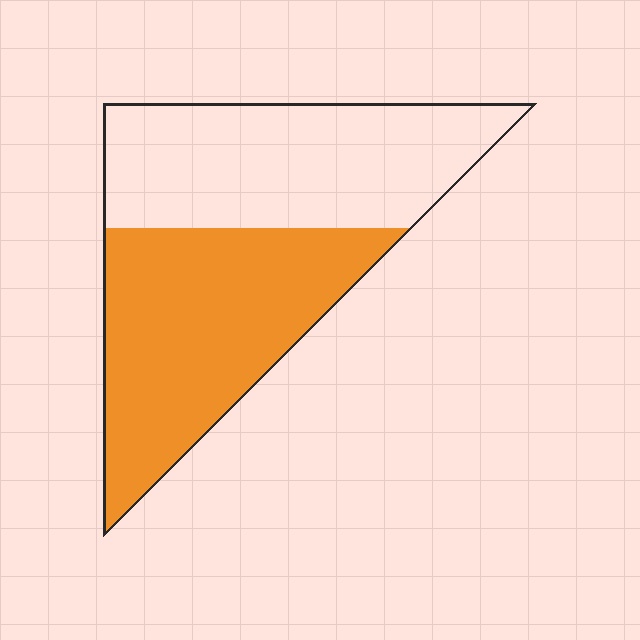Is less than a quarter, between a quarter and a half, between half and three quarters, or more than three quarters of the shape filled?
Between half and three quarters.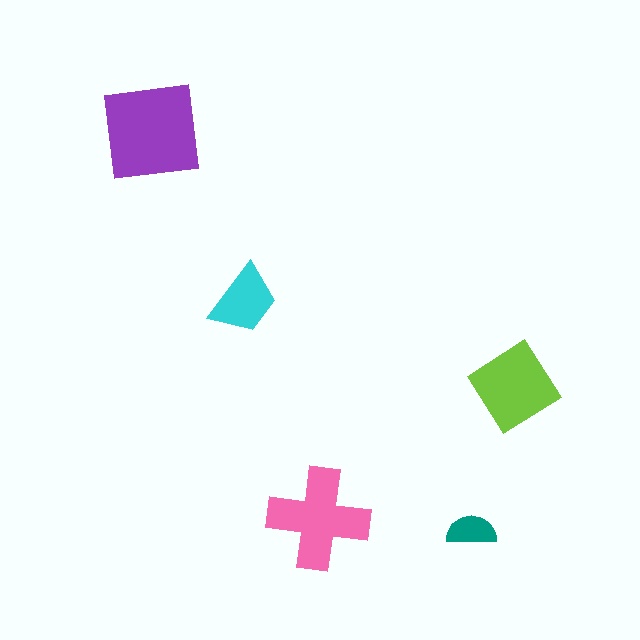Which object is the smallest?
The teal semicircle.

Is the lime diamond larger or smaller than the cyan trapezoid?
Larger.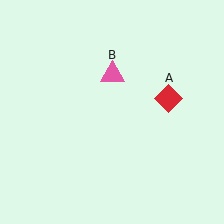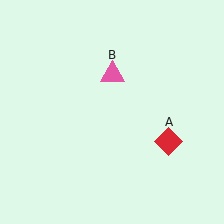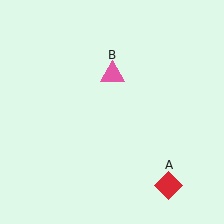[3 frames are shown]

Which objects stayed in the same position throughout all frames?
Pink triangle (object B) remained stationary.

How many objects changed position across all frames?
1 object changed position: red diamond (object A).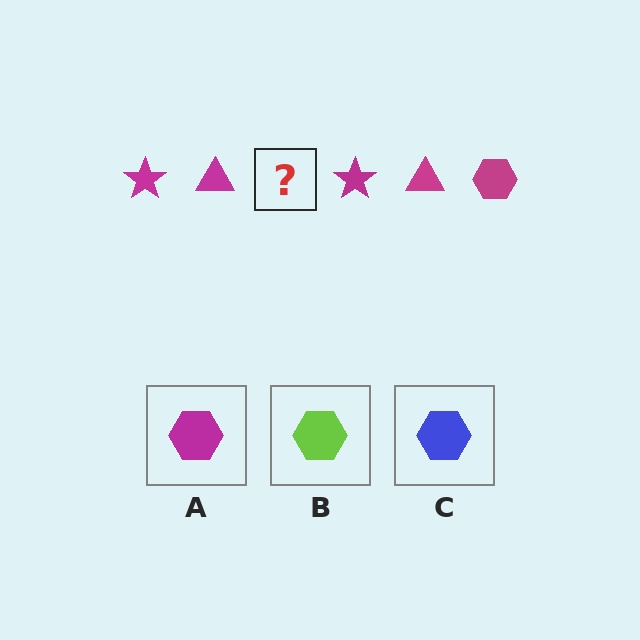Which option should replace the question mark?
Option A.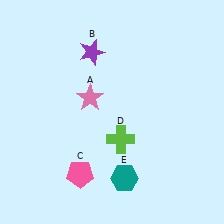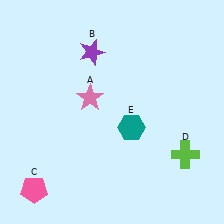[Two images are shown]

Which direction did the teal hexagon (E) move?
The teal hexagon (E) moved up.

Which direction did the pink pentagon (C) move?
The pink pentagon (C) moved left.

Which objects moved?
The objects that moved are: the pink pentagon (C), the lime cross (D), the teal hexagon (E).